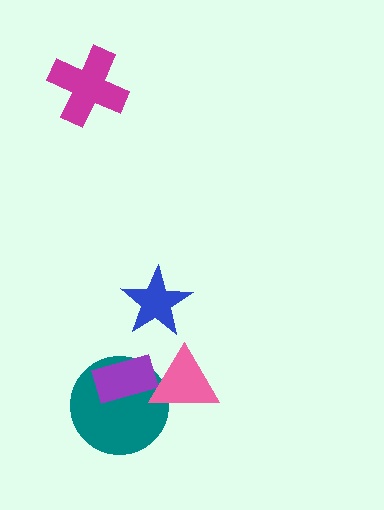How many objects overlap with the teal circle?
2 objects overlap with the teal circle.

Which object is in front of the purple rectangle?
The pink triangle is in front of the purple rectangle.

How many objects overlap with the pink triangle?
2 objects overlap with the pink triangle.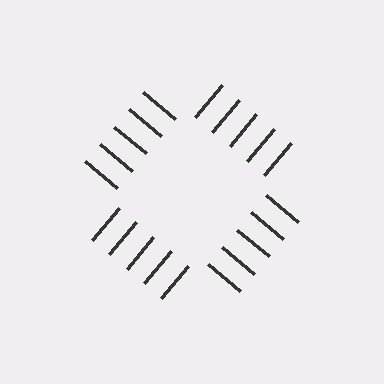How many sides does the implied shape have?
4 sides — the line-ends trace a square.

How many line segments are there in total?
20 — 5 along each of the 4 edges.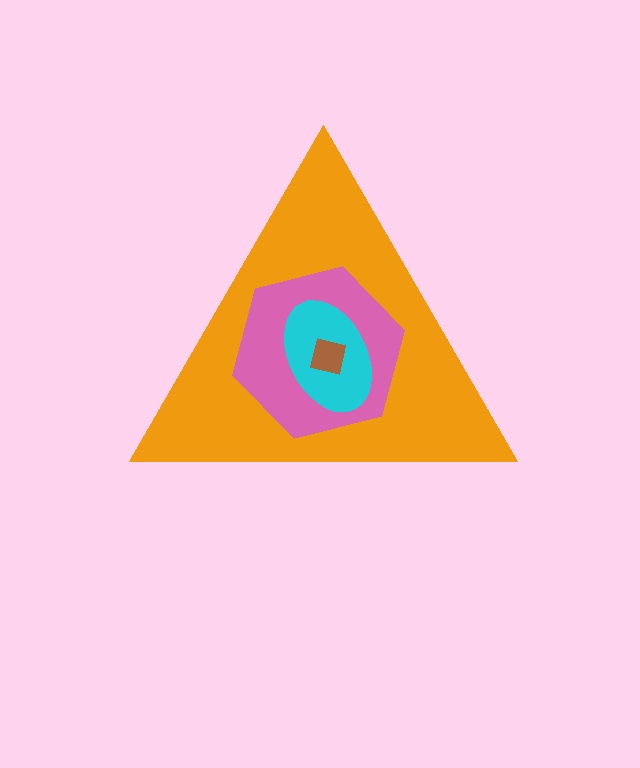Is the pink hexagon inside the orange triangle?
Yes.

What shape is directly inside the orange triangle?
The pink hexagon.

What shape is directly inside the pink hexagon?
The cyan ellipse.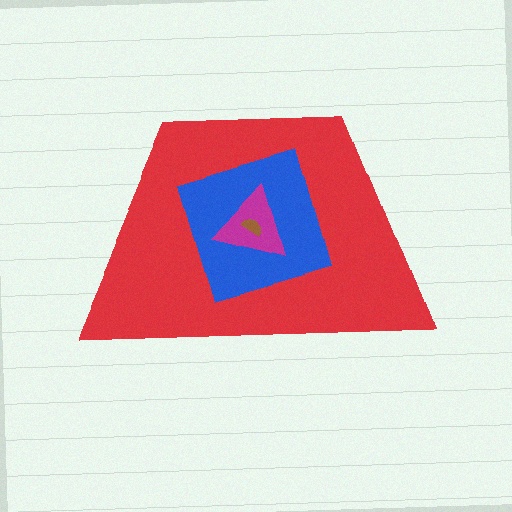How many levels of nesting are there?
4.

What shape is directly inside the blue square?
The magenta triangle.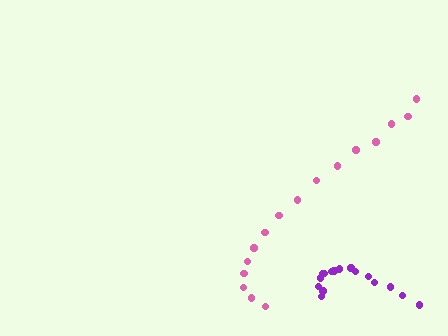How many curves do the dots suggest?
There are 2 distinct paths.